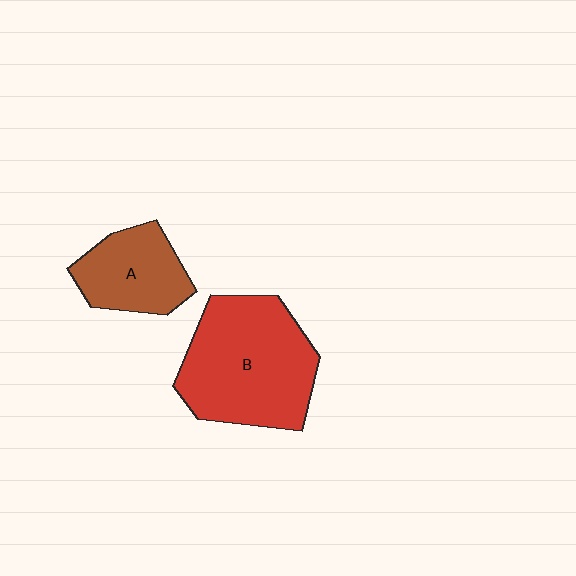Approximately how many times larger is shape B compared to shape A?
Approximately 1.9 times.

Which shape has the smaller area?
Shape A (brown).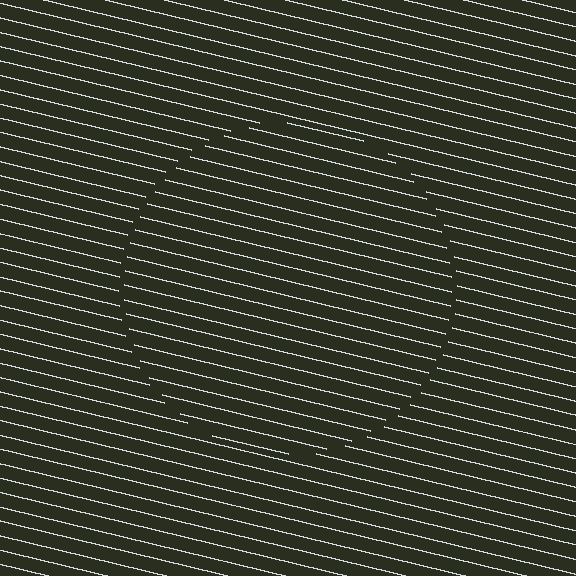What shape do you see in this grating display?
An illusory circle. The interior of the shape contains the same grating, shifted by half a period — the contour is defined by the phase discontinuity where line-ends from the inner and outer gratings abut.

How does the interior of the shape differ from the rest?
The interior of the shape contains the same grating, shifted by half a period — the contour is defined by the phase discontinuity where line-ends from the inner and outer gratings abut.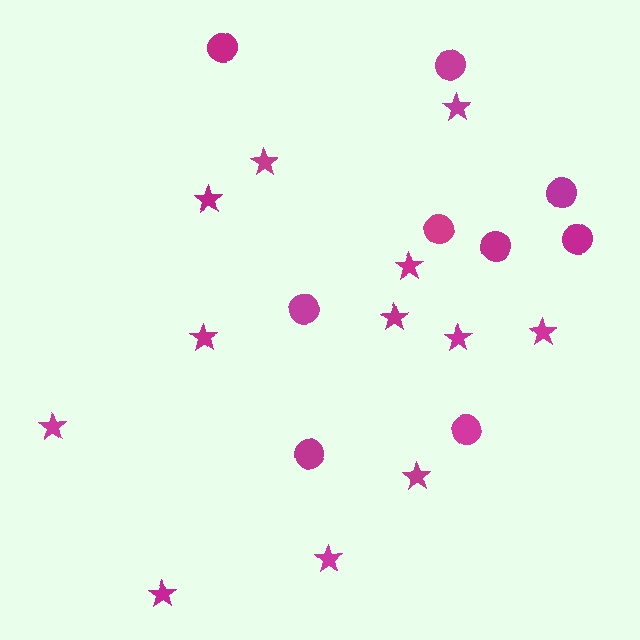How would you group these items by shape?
There are 2 groups: one group of stars (12) and one group of circles (9).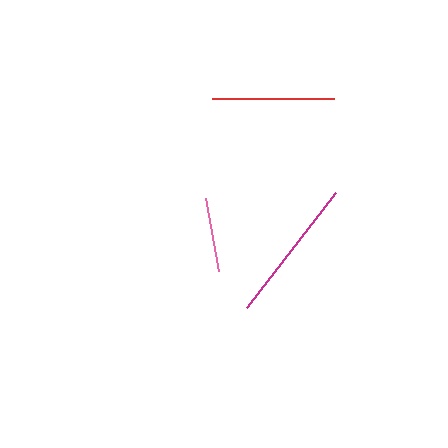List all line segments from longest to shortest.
From longest to shortest: magenta, red, pink.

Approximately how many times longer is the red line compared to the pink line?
The red line is approximately 1.6 times the length of the pink line.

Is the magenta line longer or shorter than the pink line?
The magenta line is longer than the pink line.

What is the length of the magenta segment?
The magenta segment is approximately 146 pixels long.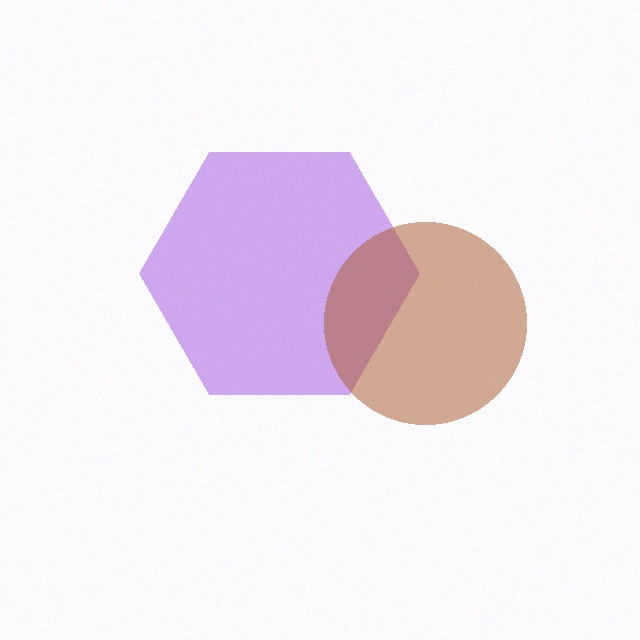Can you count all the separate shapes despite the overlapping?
Yes, there are 2 separate shapes.